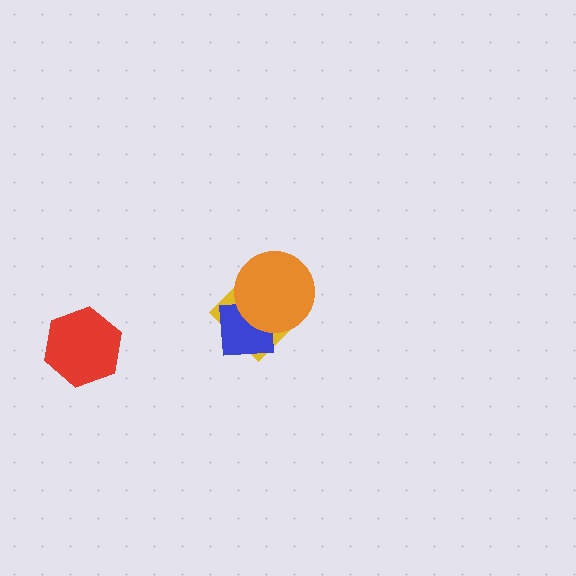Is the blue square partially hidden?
Yes, it is partially covered by another shape.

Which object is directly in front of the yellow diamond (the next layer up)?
The blue square is directly in front of the yellow diamond.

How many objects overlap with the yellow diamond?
2 objects overlap with the yellow diamond.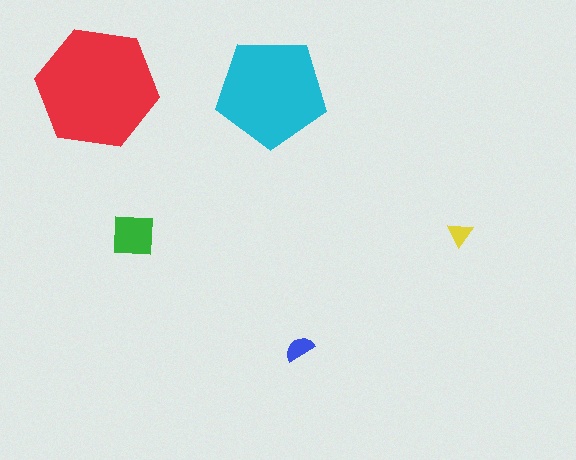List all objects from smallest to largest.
The yellow triangle, the blue semicircle, the green square, the cyan pentagon, the red hexagon.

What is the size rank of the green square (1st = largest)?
3rd.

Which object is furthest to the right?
The yellow triangle is rightmost.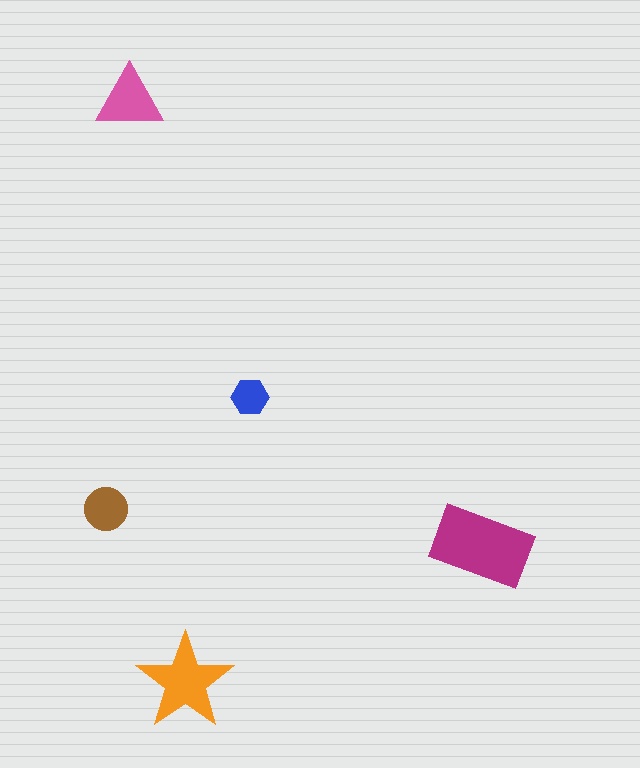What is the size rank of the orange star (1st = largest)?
2nd.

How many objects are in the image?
There are 5 objects in the image.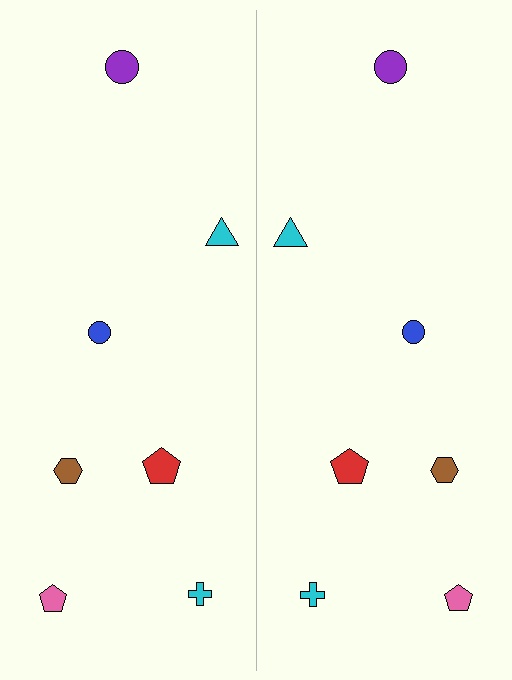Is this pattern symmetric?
Yes, this pattern has bilateral (reflection) symmetry.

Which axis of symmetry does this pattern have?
The pattern has a vertical axis of symmetry running through the center of the image.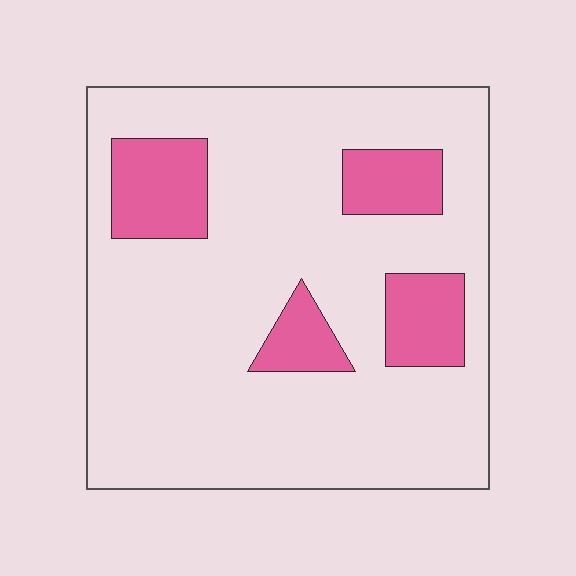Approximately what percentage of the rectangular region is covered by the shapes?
Approximately 20%.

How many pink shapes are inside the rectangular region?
4.